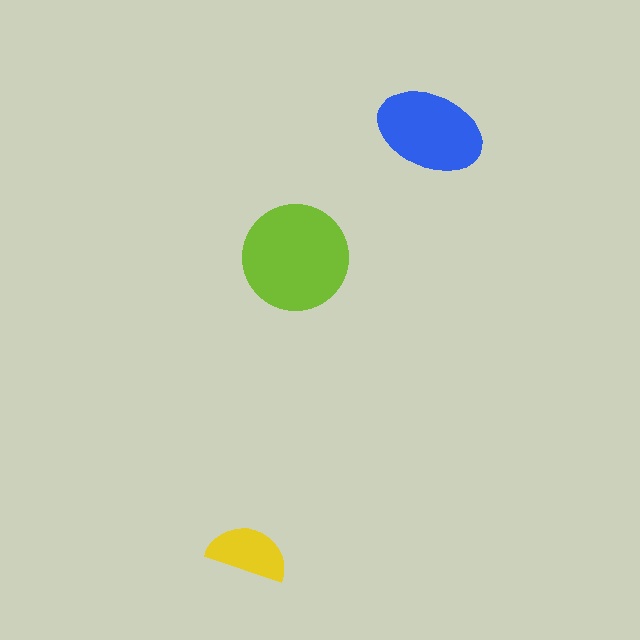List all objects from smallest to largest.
The yellow semicircle, the blue ellipse, the lime circle.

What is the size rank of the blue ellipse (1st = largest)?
2nd.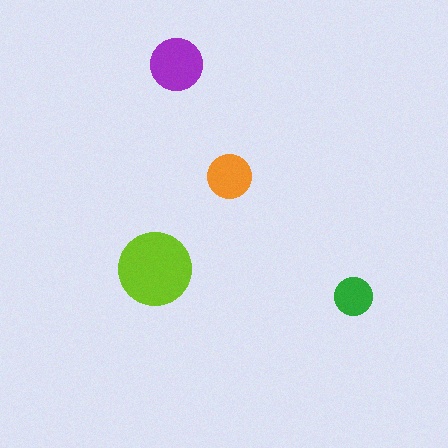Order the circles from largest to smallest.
the lime one, the purple one, the orange one, the green one.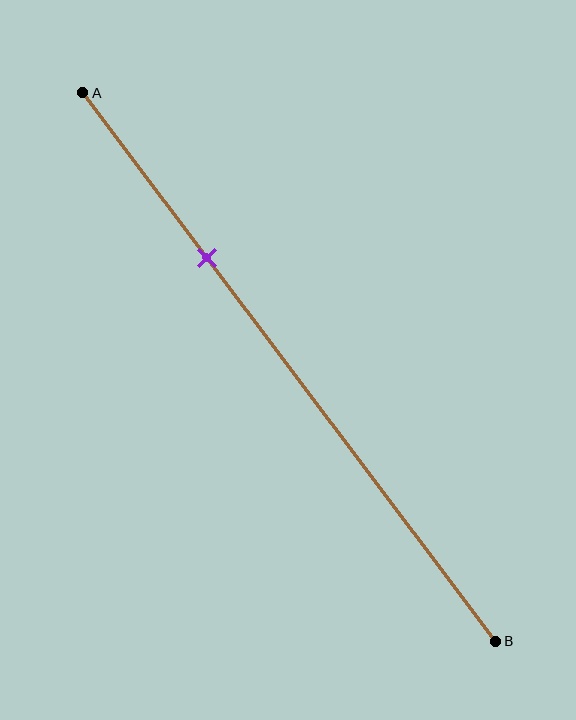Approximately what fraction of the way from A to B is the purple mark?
The purple mark is approximately 30% of the way from A to B.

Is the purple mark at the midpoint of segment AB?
No, the mark is at about 30% from A, not at the 50% midpoint.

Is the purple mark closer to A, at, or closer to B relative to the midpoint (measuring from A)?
The purple mark is closer to point A than the midpoint of segment AB.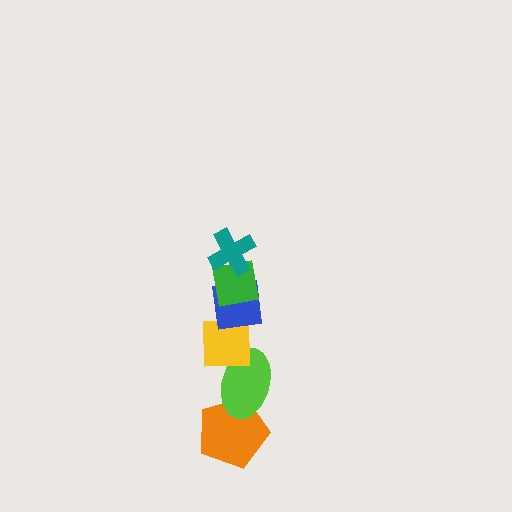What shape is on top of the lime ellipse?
The yellow square is on top of the lime ellipse.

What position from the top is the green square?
The green square is 2nd from the top.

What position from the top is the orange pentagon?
The orange pentagon is 6th from the top.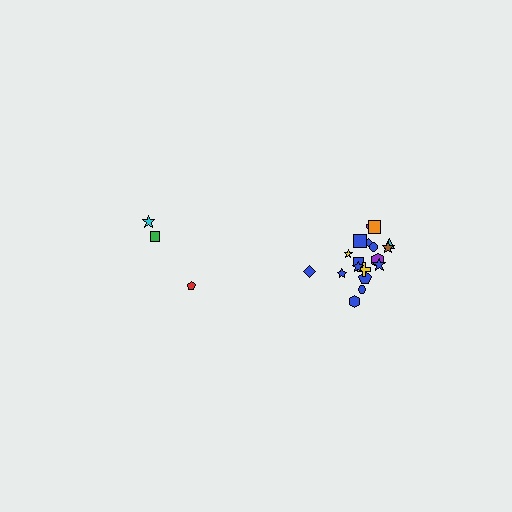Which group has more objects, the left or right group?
The right group.